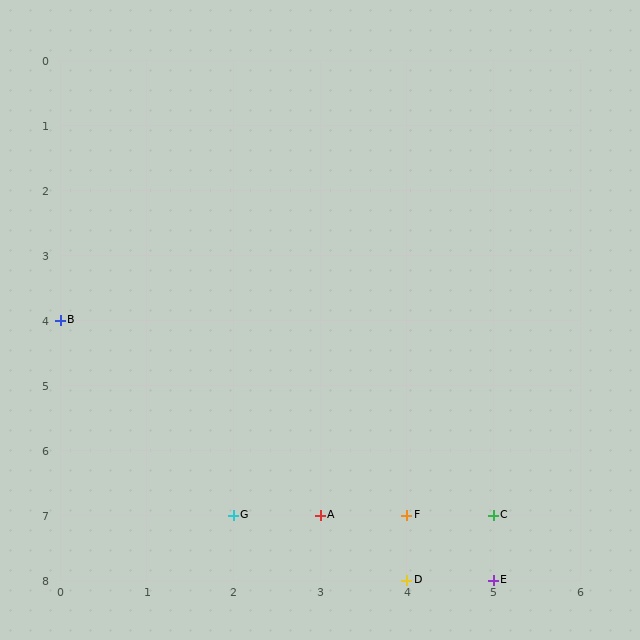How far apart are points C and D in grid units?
Points C and D are 1 column and 1 row apart (about 1.4 grid units diagonally).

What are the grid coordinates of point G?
Point G is at grid coordinates (2, 7).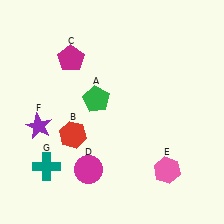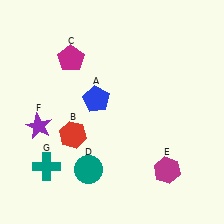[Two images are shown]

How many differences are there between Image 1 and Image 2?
There are 3 differences between the two images.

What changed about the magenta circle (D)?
In Image 1, D is magenta. In Image 2, it changed to teal.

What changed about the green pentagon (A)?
In Image 1, A is green. In Image 2, it changed to blue.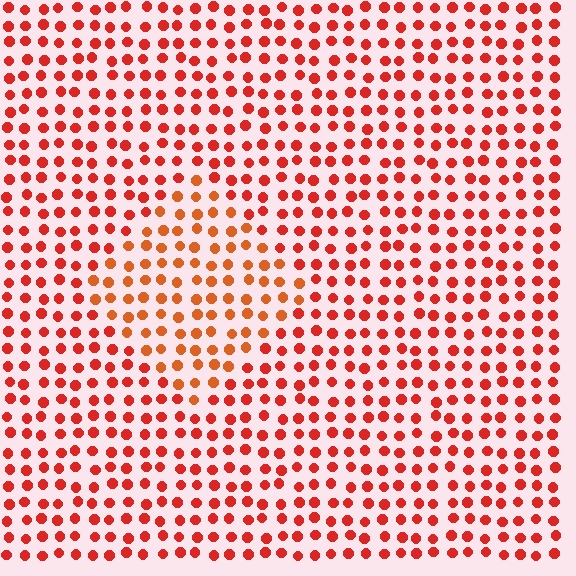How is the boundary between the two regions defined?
The boundary is defined purely by a slight shift in hue (about 20 degrees). Spacing, size, and orientation are identical on both sides.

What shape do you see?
I see a diamond.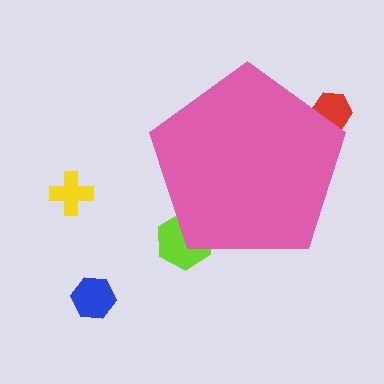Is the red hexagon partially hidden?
Yes, the red hexagon is partially hidden behind the pink pentagon.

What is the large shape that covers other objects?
A pink pentagon.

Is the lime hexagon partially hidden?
Yes, the lime hexagon is partially hidden behind the pink pentagon.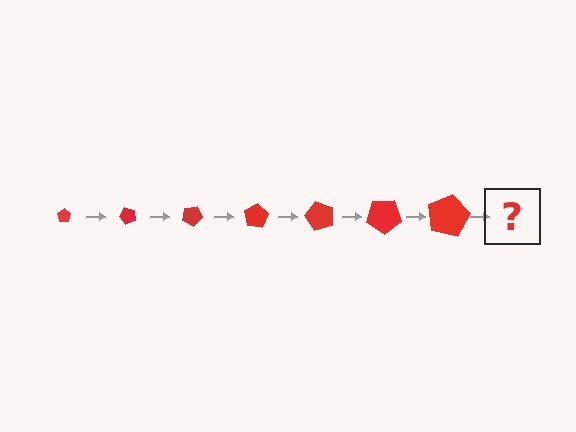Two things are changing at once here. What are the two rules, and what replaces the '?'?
The two rules are that the pentagon grows larger each step and it rotates 50 degrees each step. The '?' should be a pentagon, larger than the previous one and rotated 350 degrees from the start.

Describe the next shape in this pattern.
It should be a pentagon, larger than the previous one and rotated 350 degrees from the start.